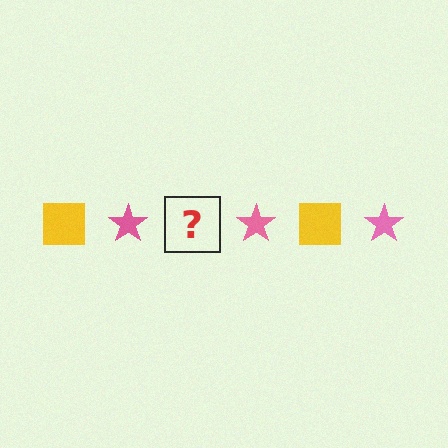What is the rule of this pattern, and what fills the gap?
The rule is that the pattern alternates between yellow square and pink star. The gap should be filled with a yellow square.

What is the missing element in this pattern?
The missing element is a yellow square.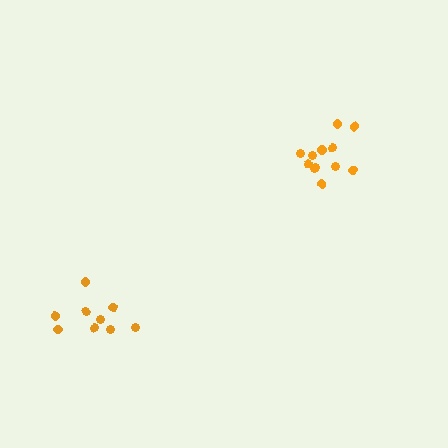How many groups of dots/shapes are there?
There are 2 groups.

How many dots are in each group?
Group 1: 9 dots, Group 2: 12 dots (21 total).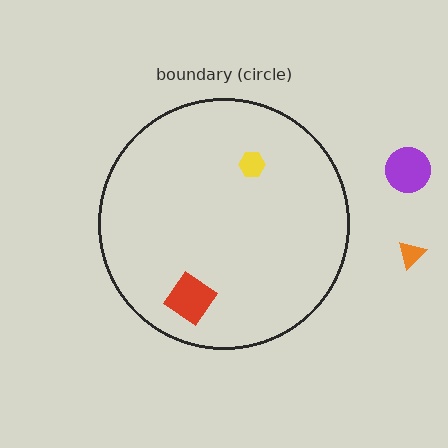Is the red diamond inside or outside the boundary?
Inside.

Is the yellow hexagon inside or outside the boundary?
Inside.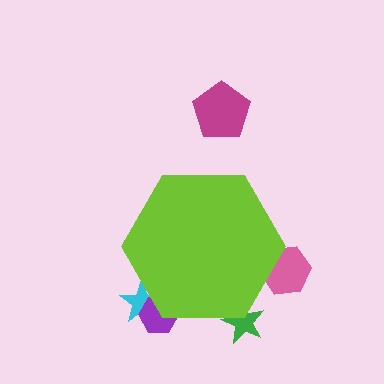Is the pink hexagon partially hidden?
Yes, the pink hexagon is partially hidden behind the lime hexagon.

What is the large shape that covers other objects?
A lime hexagon.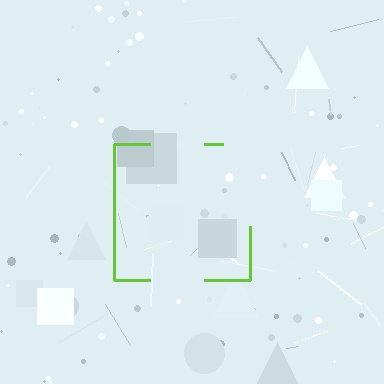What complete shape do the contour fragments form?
The contour fragments form a square.